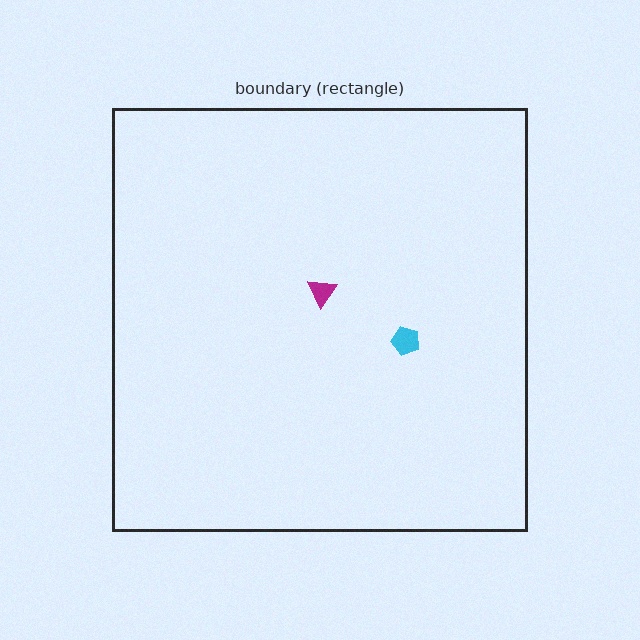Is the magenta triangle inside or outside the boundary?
Inside.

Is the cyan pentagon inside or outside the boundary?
Inside.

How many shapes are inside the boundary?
2 inside, 0 outside.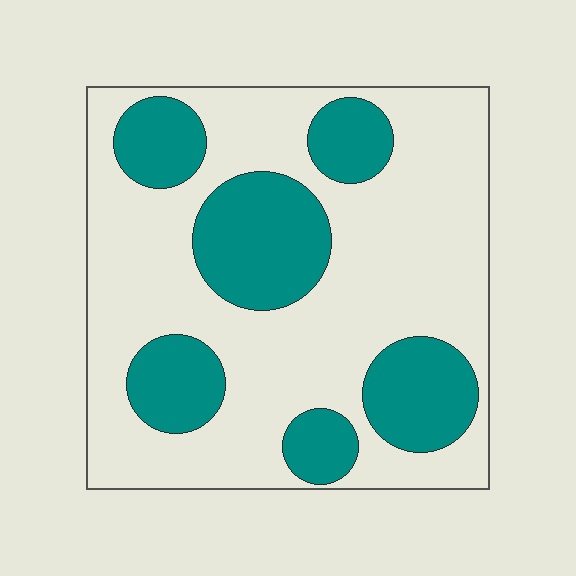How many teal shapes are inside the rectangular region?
6.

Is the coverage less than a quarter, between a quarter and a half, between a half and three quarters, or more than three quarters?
Between a quarter and a half.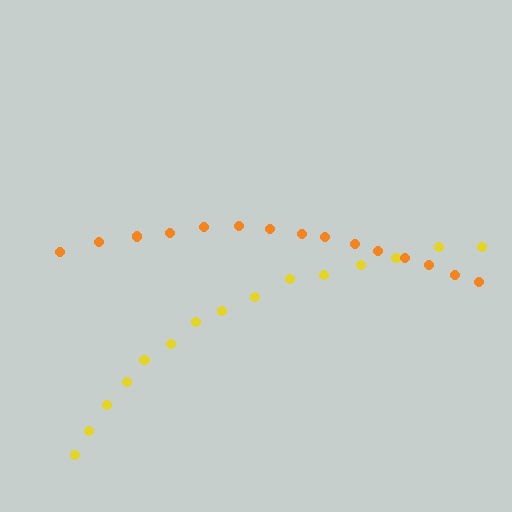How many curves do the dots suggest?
There are 2 distinct paths.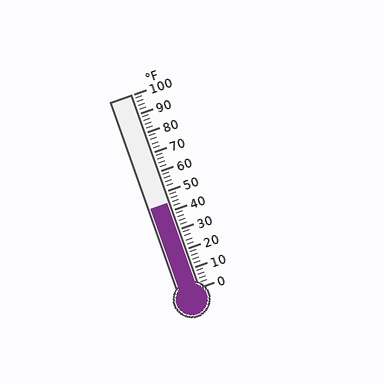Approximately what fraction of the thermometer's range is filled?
The thermometer is filled to approximately 45% of its range.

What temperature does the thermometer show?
The thermometer shows approximately 44°F.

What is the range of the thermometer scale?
The thermometer scale ranges from 0°F to 100°F.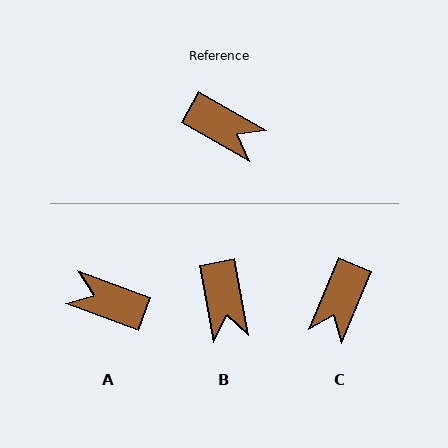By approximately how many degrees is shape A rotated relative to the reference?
Approximately 170 degrees clockwise.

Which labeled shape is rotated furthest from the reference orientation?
A, about 170 degrees away.